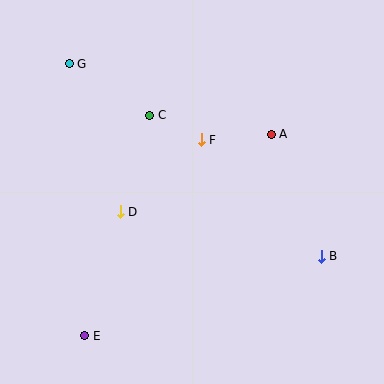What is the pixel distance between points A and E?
The distance between A and E is 275 pixels.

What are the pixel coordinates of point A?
Point A is at (271, 134).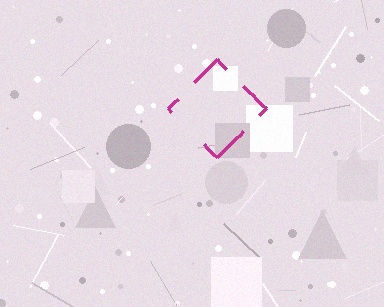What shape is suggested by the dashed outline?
The dashed outline suggests a diamond.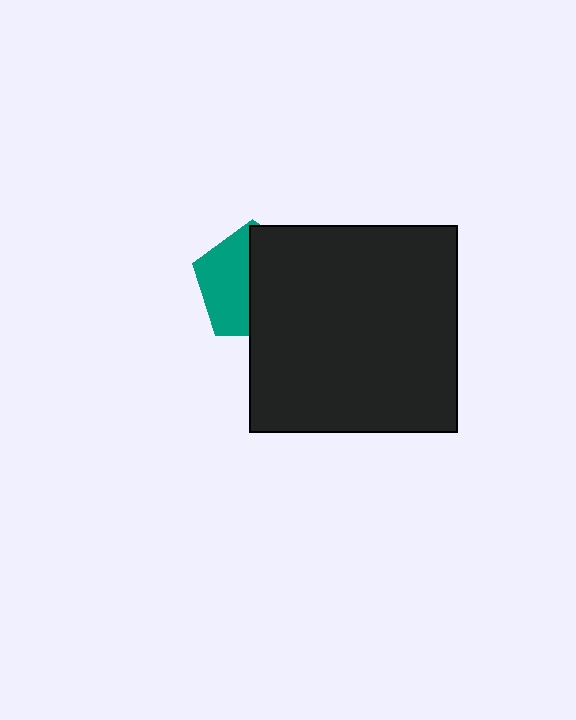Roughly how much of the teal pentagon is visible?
About half of it is visible (roughly 46%).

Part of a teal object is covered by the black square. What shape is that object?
It is a pentagon.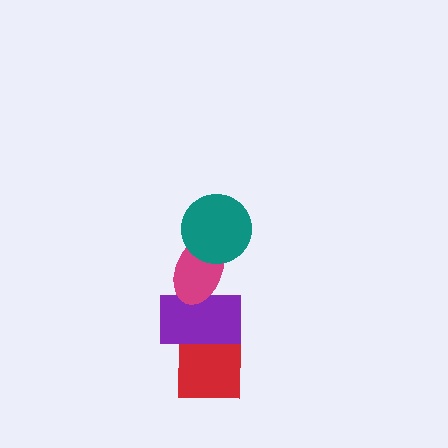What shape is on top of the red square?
The purple rectangle is on top of the red square.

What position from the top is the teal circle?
The teal circle is 1st from the top.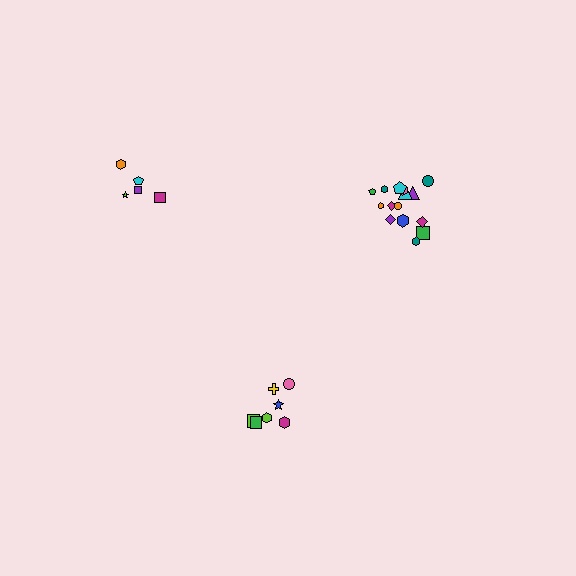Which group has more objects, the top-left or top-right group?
The top-right group.